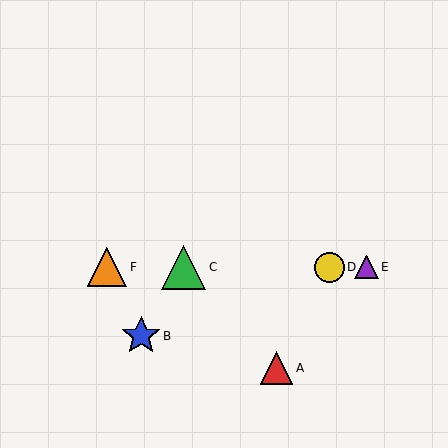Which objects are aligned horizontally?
Objects C, D, E, F are aligned horizontally.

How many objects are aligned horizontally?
4 objects (C, D, E, F) are aligned horizontally.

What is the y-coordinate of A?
Object A is at y≈368.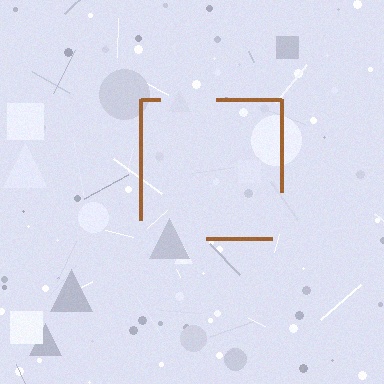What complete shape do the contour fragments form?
The contour fragments form a square.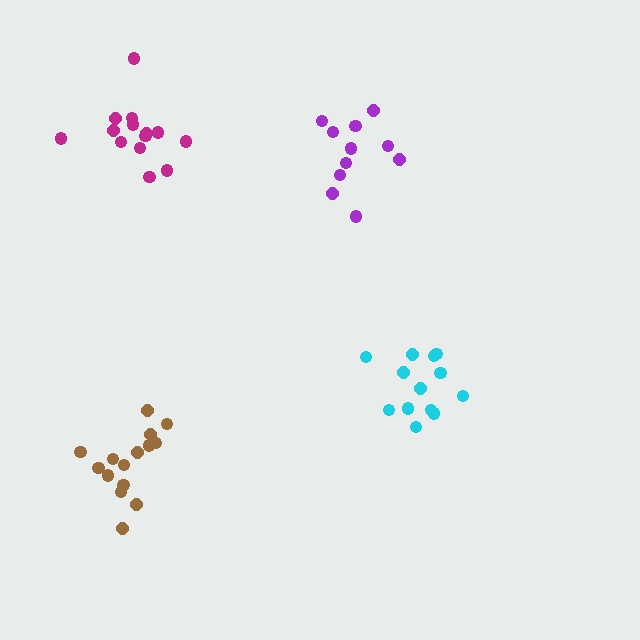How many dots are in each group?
Group 1: 15 dots, Group 2: 14 dots, Group 3: 13 dots, Group 4: 11 dots (53 total).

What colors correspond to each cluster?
The clusters are colored: brown, magenta, cyan, purple.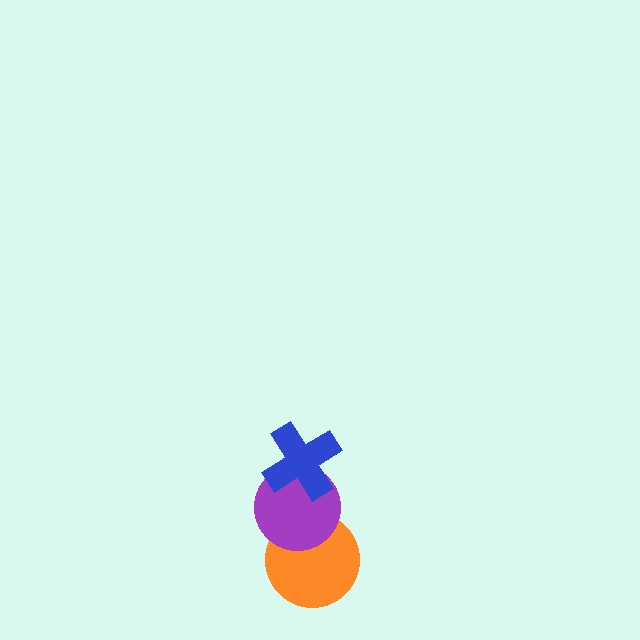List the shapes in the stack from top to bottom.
From top to bottom: the blue cross, the purple circle, the orange circle.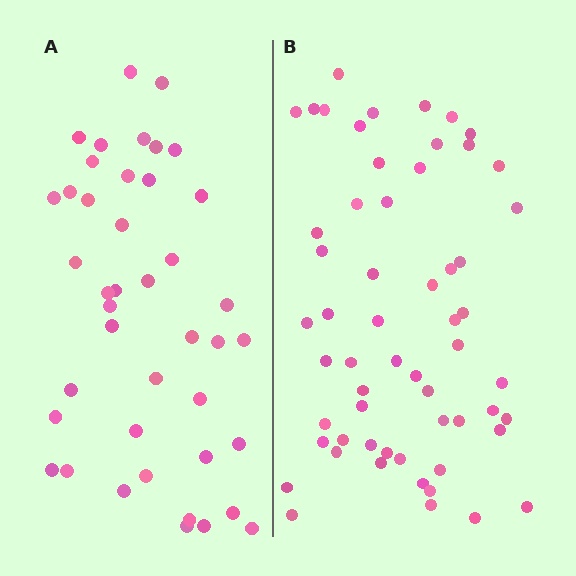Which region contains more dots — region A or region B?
Region B (the right region) has more dots.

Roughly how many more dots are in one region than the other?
Region B has approximately 15 more dots than region A.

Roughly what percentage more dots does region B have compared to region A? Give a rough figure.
About 40% more.